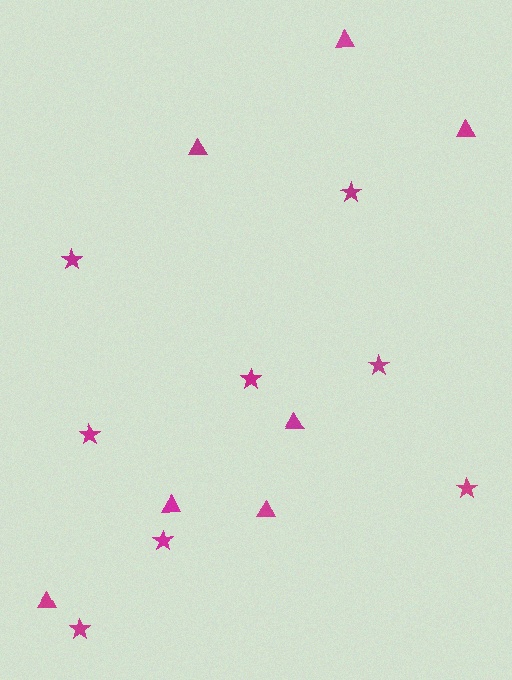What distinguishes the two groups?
There are 2 groups: one group of stars (8) and one group of triangles (7).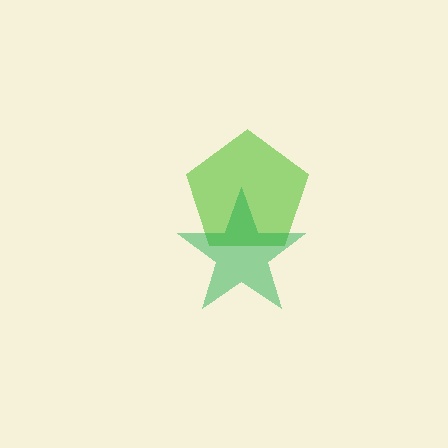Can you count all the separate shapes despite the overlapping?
Yes, there are 2 separate shapes.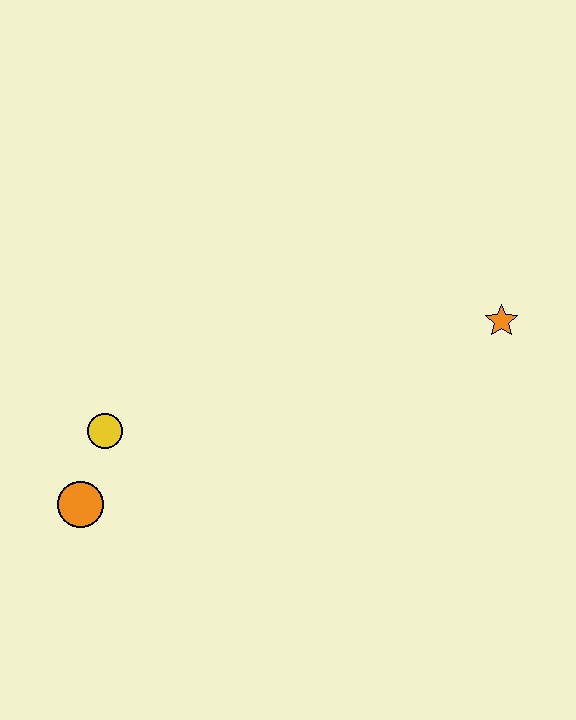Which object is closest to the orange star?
The yellow circle is closest to the orange star.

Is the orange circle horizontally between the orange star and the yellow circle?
No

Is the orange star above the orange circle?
Yes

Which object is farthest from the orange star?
The orange circle is farthest from the orange star.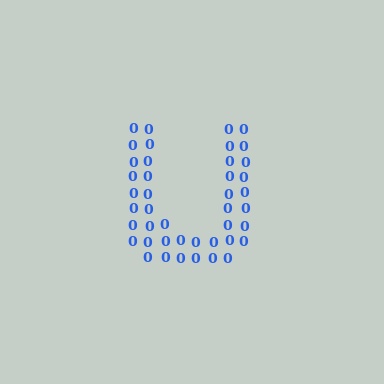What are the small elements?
The small elements are digit 0's.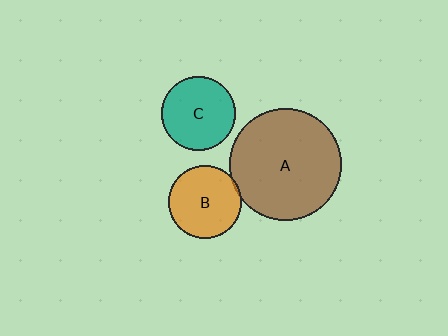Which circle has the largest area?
Circle A (brown).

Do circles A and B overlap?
Yes.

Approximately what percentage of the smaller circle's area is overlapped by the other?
Approximately 5%.